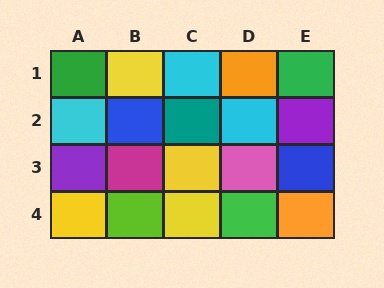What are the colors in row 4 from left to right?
Yellow, lime, yellow, green, orange.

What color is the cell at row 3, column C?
Yellow.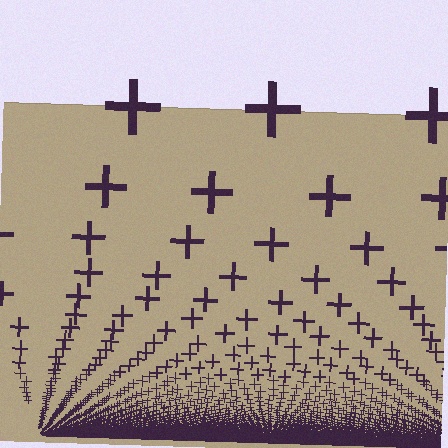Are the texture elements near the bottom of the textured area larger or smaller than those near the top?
Smaller. The gradient is inverted — elements near the bottom are smaller and denser.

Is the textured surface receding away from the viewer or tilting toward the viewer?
The surface appears to tilt toward the viewer. Texture elements get larger and sparser toward the top.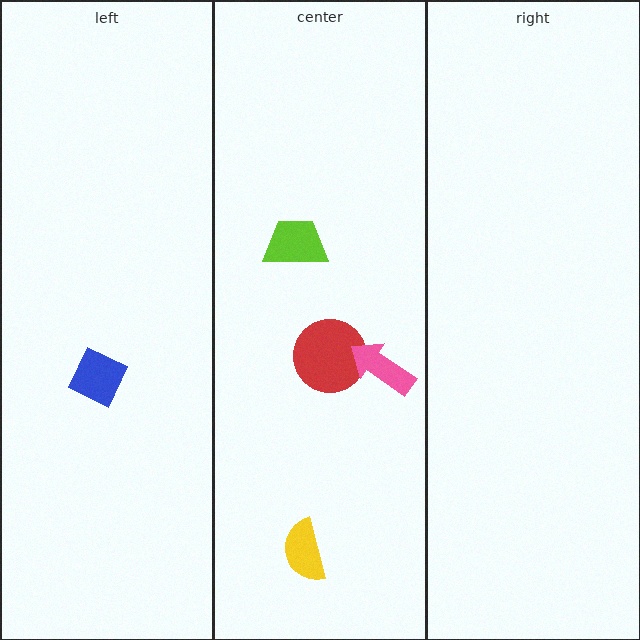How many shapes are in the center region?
4.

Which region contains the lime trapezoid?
The center region.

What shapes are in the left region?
The blue diamond.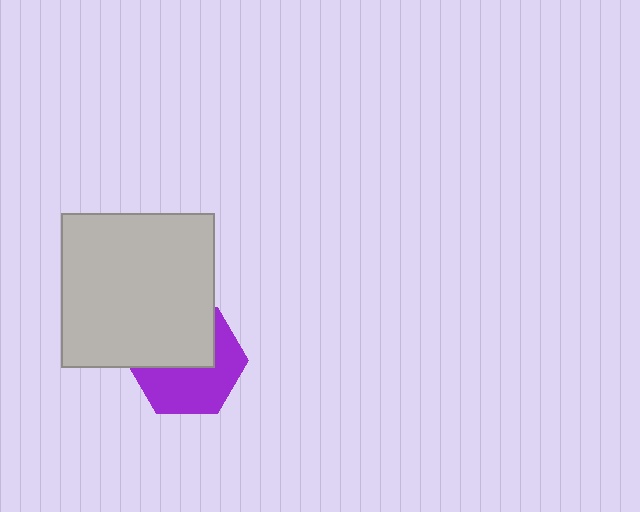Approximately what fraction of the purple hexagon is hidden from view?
Roughly 47% of the purple hexagon is hidden behind the light gray square.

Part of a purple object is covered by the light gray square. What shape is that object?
It is a hexagon.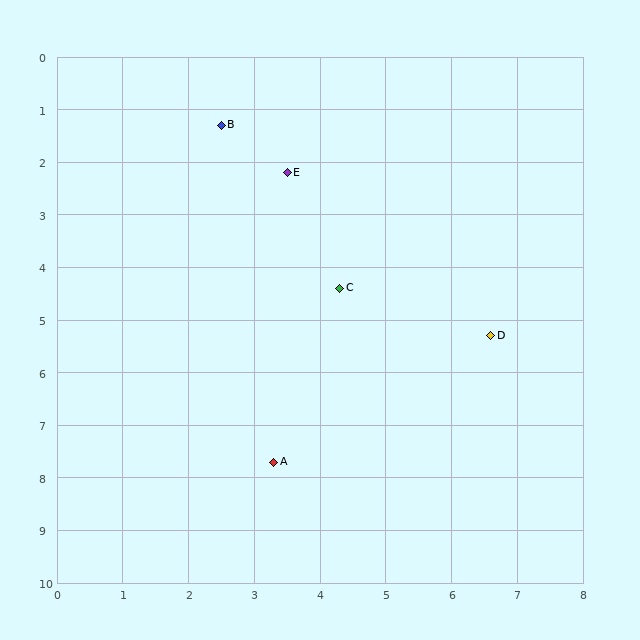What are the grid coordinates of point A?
Point A is at approximately (3.3, 7.7).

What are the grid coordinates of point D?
Point D is at approximately (6.6, 5.3).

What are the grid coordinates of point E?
Point E is at approximately (3.5, 2.2).